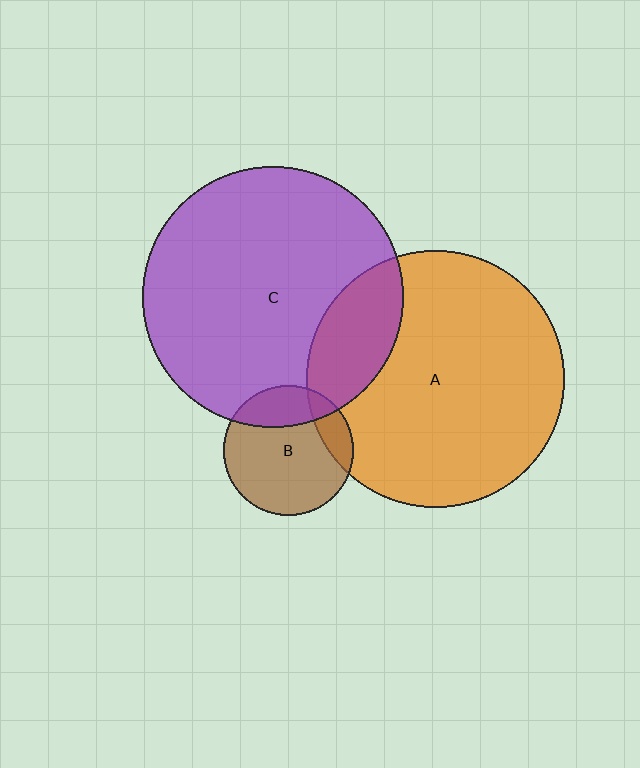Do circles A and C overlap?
Yes.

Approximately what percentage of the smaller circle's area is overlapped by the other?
Approximately 20%.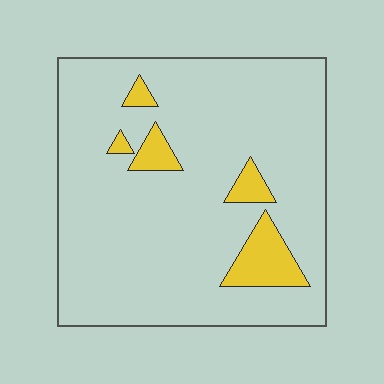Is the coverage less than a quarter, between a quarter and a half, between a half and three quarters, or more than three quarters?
Less than a quarter.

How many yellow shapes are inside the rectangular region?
5.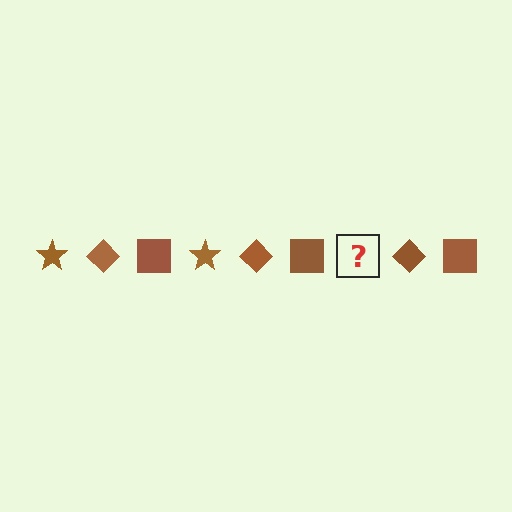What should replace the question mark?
The question mark should be replaced with a brown star.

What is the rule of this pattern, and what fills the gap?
The rule is that the pattern cycles through star, diamond, square shapes in brown. The gap should be filled with a brown star.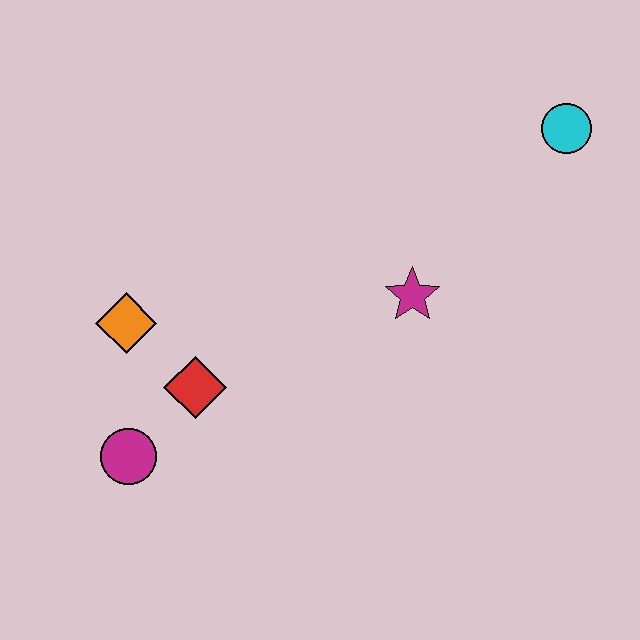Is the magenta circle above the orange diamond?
No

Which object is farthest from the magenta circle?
The cyan circle is farthest from the magenta circle.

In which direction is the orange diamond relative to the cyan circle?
The orange diamond is to the left of the cyan circle.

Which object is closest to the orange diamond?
The red diamond is closest to the orange diamond.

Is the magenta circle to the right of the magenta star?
No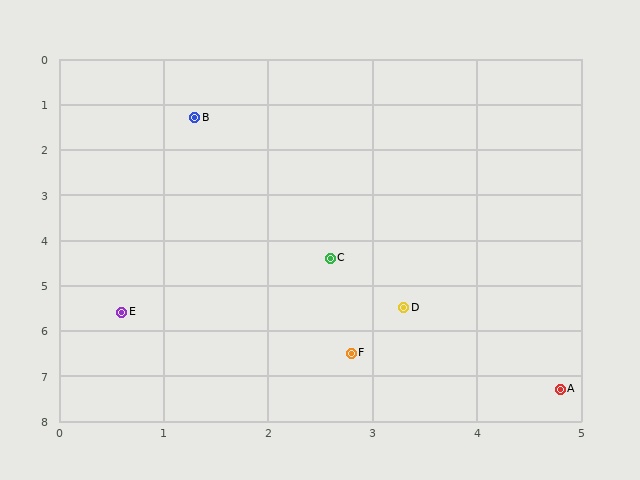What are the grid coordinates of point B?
Point B is at approximately (1.3, 1.3).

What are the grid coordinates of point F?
Point F is at approximately (2.8, 6.5).